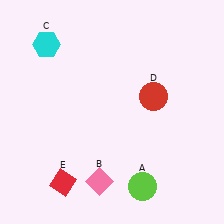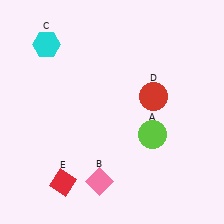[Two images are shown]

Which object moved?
The lime circle (A) moved up.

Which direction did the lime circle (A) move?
The lime circle (A) moved up.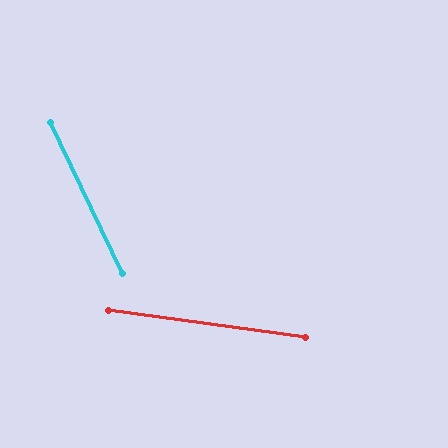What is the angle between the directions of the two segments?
Approximately 57 degrees.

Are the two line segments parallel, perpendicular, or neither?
Neither parallel nor perpendicular — they differ by about 57°.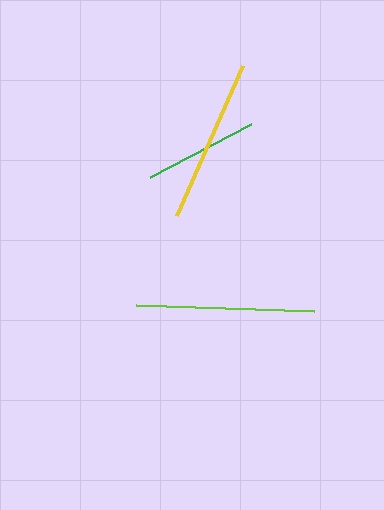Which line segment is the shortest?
The green line is the shortest at approximately 114 pixels.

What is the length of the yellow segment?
The yellow segment is approximately 164 pixels long.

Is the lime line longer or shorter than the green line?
The lime line is longer than the green line.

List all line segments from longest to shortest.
From longest to shortest: lime, yellow, green.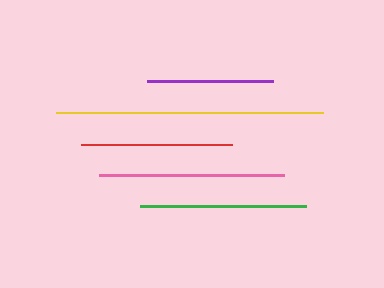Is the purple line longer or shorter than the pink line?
The pink line is longer than the purple line.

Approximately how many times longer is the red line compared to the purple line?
The red line is approximately 1.2 times the length of the purple line.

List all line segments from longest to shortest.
From longest to shortest: yellow, pink, green, red, purple.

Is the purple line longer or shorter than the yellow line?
The yellow line is longer than the purple line.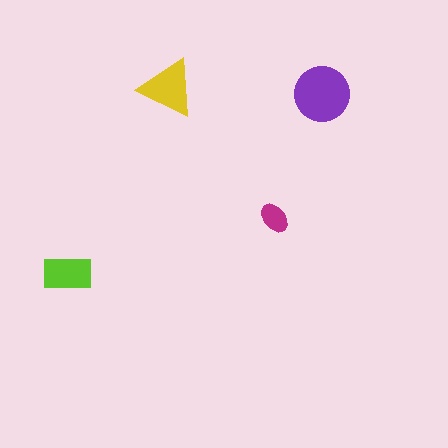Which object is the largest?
The purple circle.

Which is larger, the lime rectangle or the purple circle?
The purple circle.